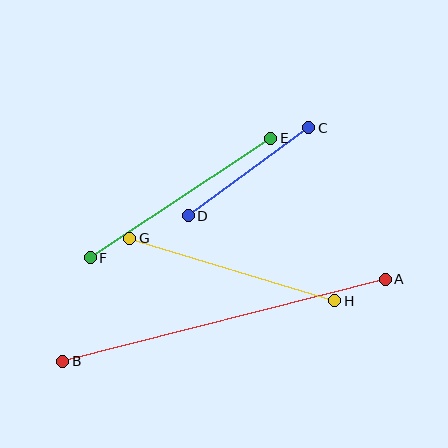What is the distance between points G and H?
The distance is approximately 214 pixels.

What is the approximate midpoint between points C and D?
The midpoint is at approximately (248, 172) pixels.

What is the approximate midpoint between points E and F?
The midpoint is at approximately (180, 198) pixels.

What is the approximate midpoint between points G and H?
The midpoint is at approximately (232, 270) pixels.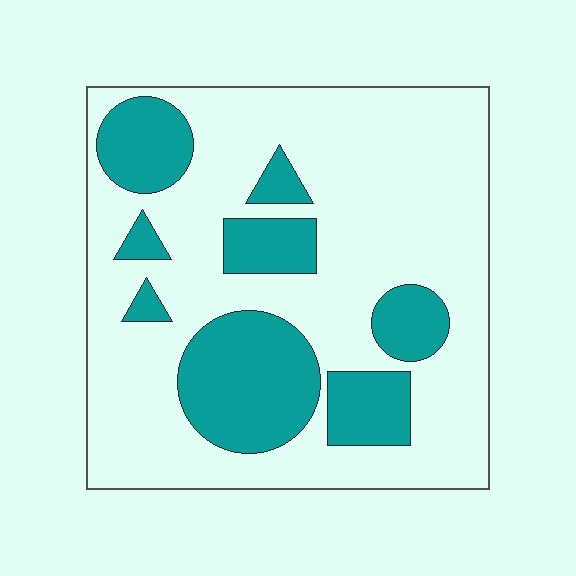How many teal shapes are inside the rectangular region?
8.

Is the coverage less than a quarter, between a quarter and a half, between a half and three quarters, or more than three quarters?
Between a quarter and a half.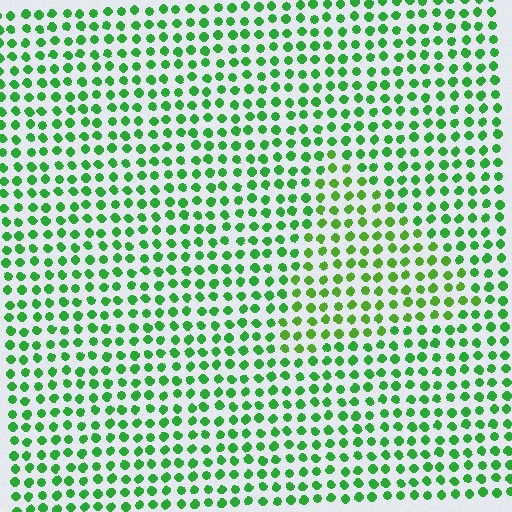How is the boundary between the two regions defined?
The boundary is defined purely by a slight shift in hue (about 23 degrees). Spacing, size, and orientation are identical on both sides.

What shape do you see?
I see a triangle.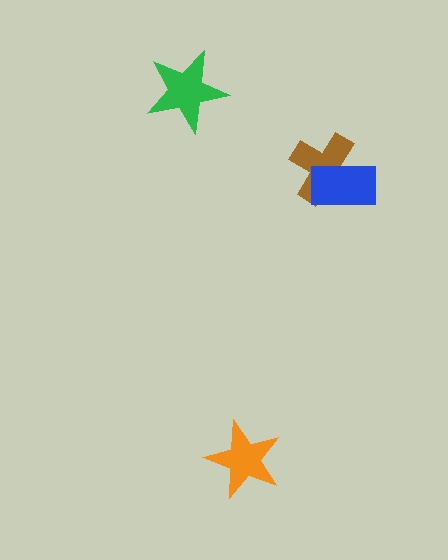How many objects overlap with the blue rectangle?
1 object overlaps with the blue rectangle.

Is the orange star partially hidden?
No, no other shape covers it.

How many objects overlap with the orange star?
0 objects overlap with the orange star.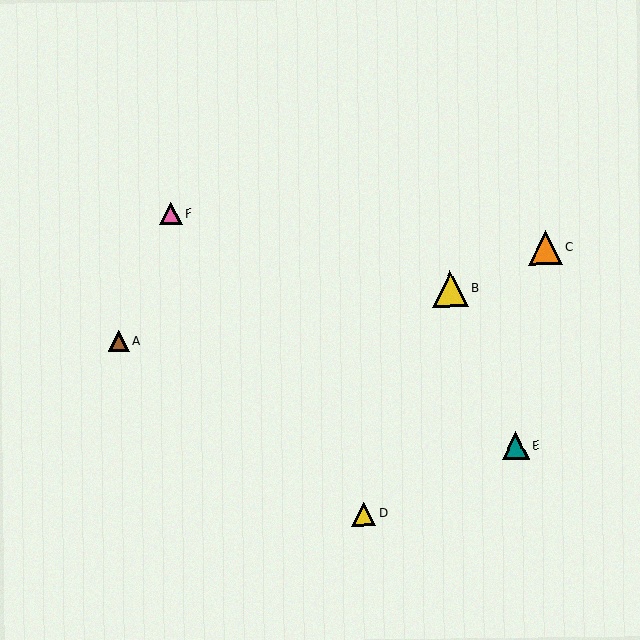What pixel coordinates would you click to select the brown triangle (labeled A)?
Click at (119, 341) to select the brown triangle A.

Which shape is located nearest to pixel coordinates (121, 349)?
The brown triangle (labeled A) at (119, 341) is nearest to that location.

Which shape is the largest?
The yellow triangle (labeled B) is the largest.